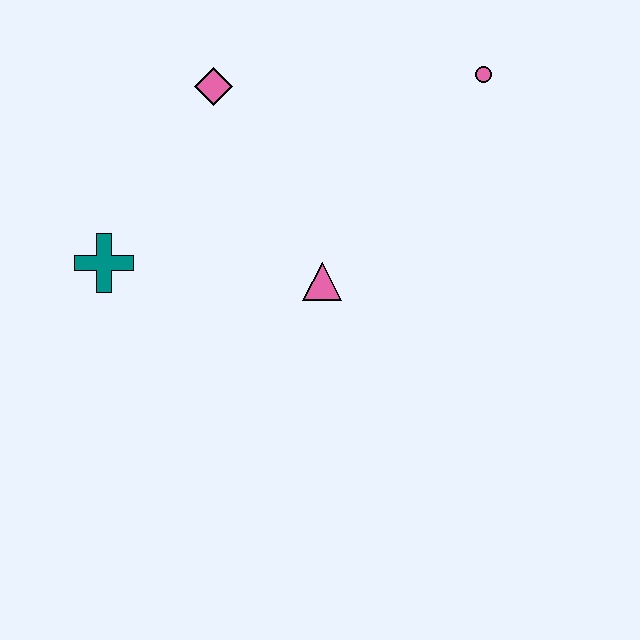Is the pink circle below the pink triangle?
No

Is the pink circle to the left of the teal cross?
No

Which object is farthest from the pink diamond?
The pink circle is farthest from the pink diamond.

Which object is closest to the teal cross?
The pink diamond is closest to the teal cross.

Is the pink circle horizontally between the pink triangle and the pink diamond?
No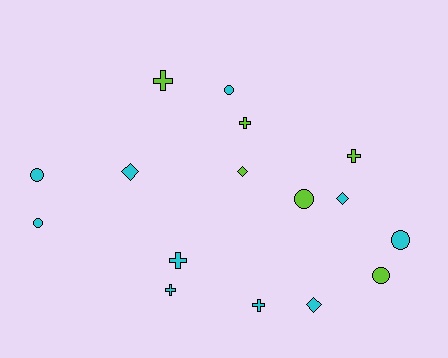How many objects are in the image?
There are 16 objects.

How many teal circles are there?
There are no teal circles.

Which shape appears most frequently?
Circle, with 6 objects.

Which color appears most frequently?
Cyan, with 10 objects.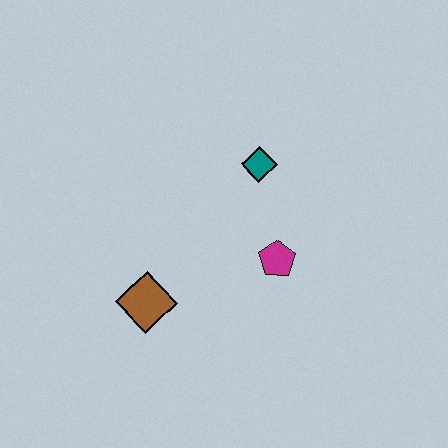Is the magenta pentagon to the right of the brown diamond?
Yes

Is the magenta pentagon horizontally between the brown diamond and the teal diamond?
No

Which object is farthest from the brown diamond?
The teal diamond is farthest from the brown diamond.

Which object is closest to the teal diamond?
The magenta pentagon is closest to the teal diamond.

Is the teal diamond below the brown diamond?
No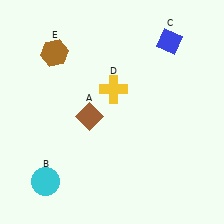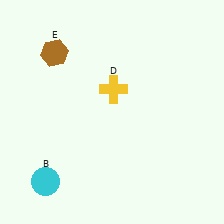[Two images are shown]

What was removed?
The blue diamond (C), the brown diamond (A) were removed in Image 2.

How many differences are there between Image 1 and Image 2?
There are 2 differences between the two images.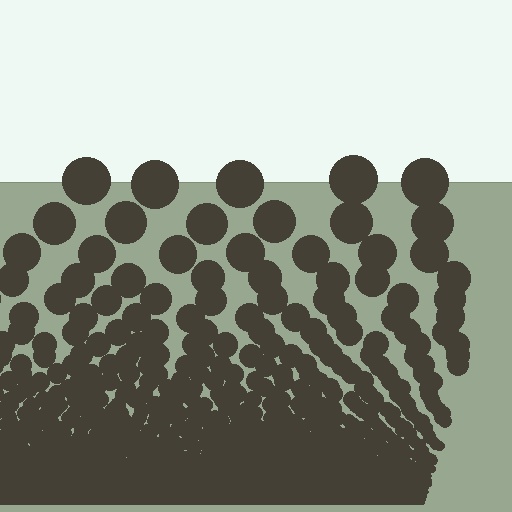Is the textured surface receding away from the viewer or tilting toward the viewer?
The surface appears to tilt toward the viewer. Texture elements get larger and sparser toward the top.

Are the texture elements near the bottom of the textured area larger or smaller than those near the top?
Smaller. The gradient is inverted — elements near the bottom are smaller and denser.